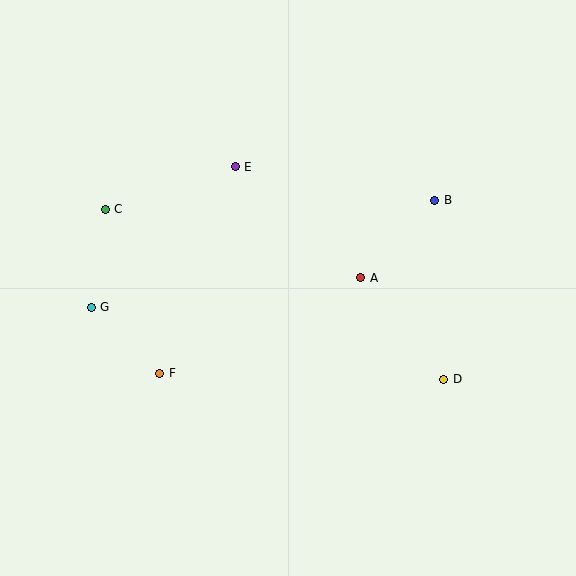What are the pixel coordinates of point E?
Point E is at (235, 167).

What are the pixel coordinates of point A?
Point A is at (361, 278).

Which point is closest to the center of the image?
Point A at (361, 278) is closest to the center.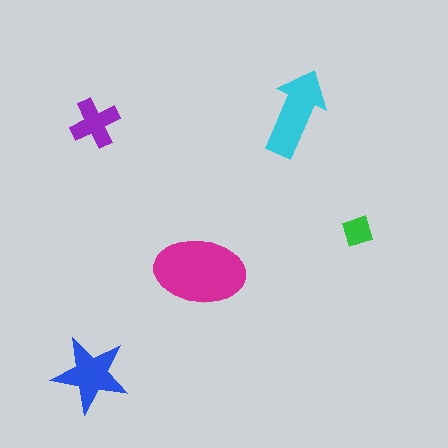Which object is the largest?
The magenta ellipse.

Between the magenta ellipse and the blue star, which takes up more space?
The magenta ellipse.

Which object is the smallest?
The green diamond.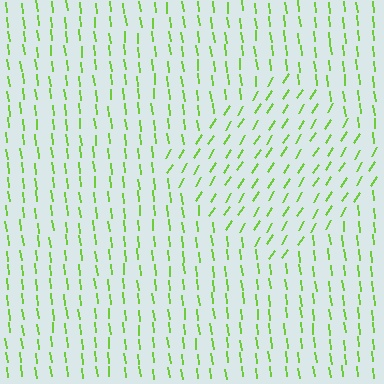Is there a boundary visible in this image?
Yes, there is a texture boundary formed by a change in line orientation.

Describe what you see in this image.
The image is filled with small lime line segments. A diamond region in the image has lines oriented differently from the surrounding lines, creating a visible texture boundary.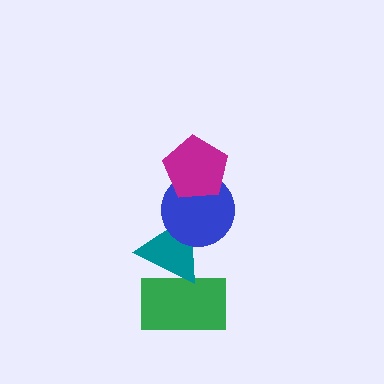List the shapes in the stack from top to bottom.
From top to bottom: the magenta pentagon, the blue circle, the teal triangle, the green rectangle.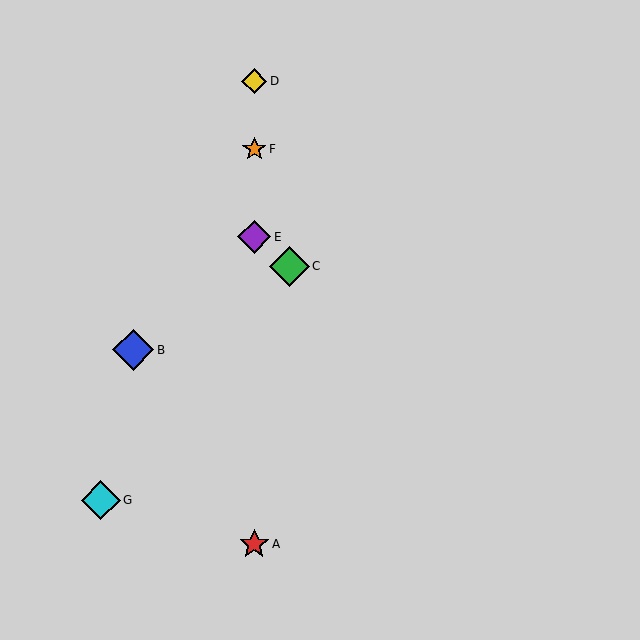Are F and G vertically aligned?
No, F is at x≈254 and G is at x≈101.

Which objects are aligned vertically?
Objects A, D, E, F are aligned vertically.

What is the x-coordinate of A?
Object A is at x≈254.